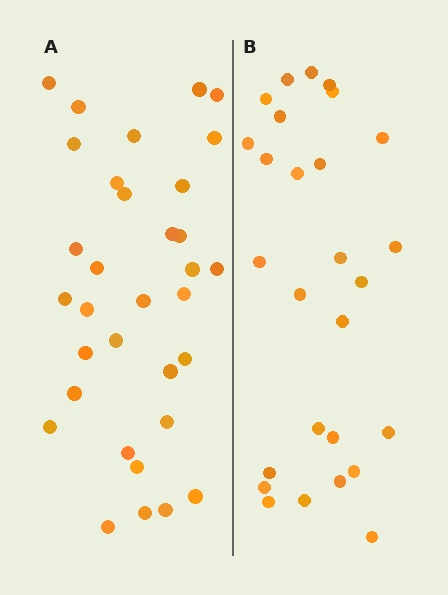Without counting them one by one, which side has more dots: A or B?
Region A (the left region) has more dots.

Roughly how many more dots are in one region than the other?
Region A has about 6 more dots than region B.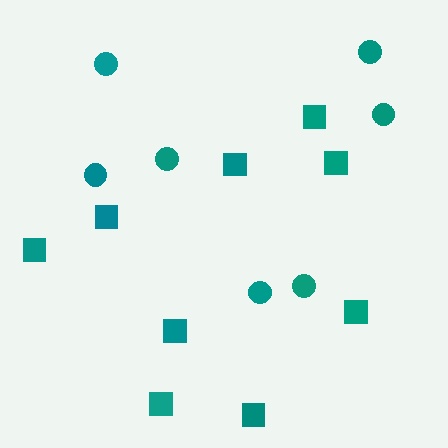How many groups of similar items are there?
There are 2 groups: one group of squares (9) and one group of circles (7).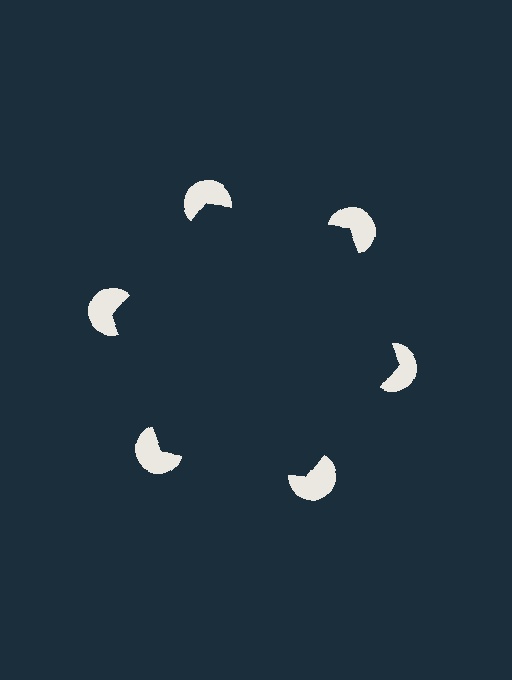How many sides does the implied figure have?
6 sides.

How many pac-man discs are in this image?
There are 6 — one at each vertex of the illusory hexagon.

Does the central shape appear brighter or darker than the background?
It typically appears slightly darker than the background, even though no actual brightness change is drawn.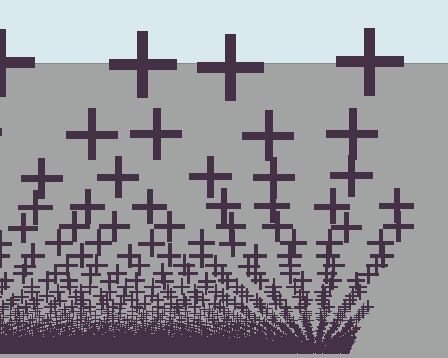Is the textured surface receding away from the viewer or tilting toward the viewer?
The surface appears to tilt toward the viewer. Texture elements get larger and sparser toward the top.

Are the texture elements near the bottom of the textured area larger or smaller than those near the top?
Smaller. The gradient is inverted — elements near the bottom are smaller and denser.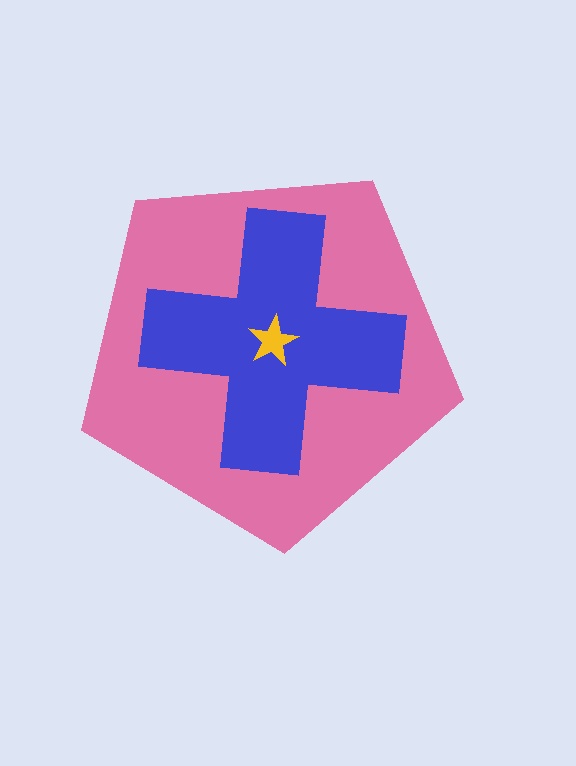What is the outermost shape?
The pink pentagon.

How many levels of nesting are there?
3.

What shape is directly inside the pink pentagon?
The blue cross.